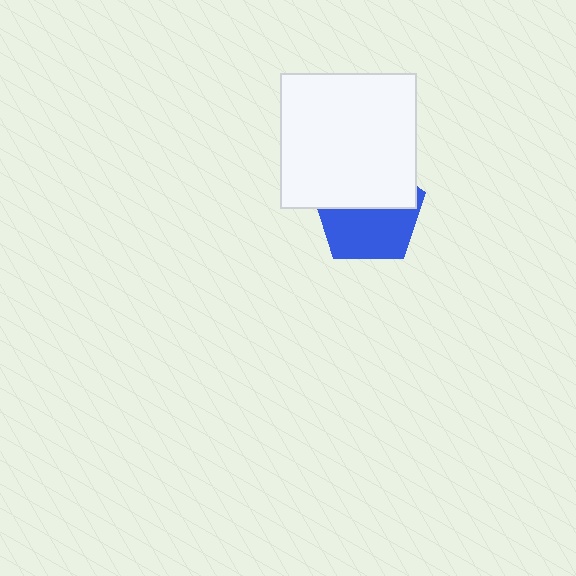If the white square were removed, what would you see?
You would see the complete blue pentagon.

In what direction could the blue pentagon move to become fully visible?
The blue pentagon could move down. That would shift it out from behind the white square entirely.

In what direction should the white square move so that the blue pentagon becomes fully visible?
The white square should move up. That is the shortest direction to clear the overlap and leave the blue pentagon fully visible.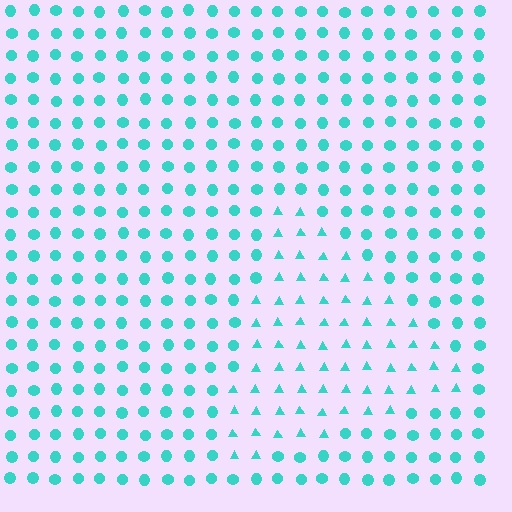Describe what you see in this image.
The image is filled with small cyan elements arranged in a uniform grid. A triangle-shaped region contains triangles, while the surrounding area contains circles. The boundary is defined purely by the change in element shape.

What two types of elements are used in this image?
The image uses triangles inside the triangle region and circles outside it.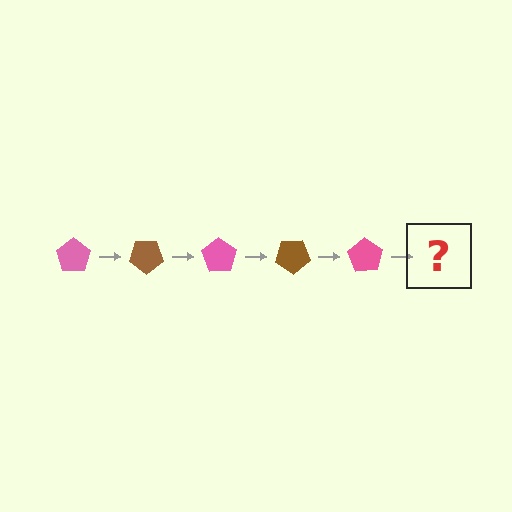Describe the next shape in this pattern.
It should be a brown pentagon, rotated 175 degrees from the start.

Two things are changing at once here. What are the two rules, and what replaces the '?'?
The two rules are that it rotates 35 degrees each step and the color cycles through pink and brown. The '?' should be a brown pentagon, rotated 175 degrees from the start.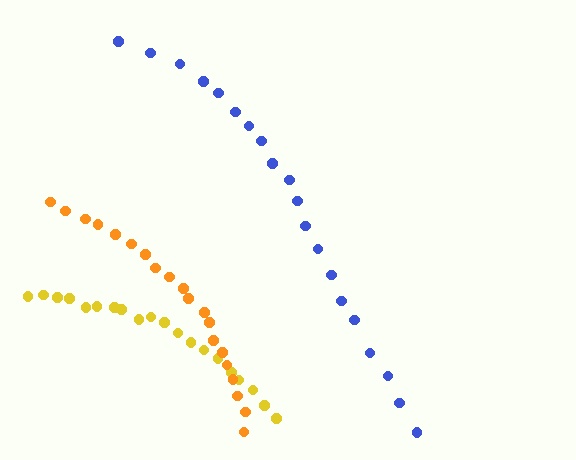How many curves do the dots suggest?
There are 3 distinct paths.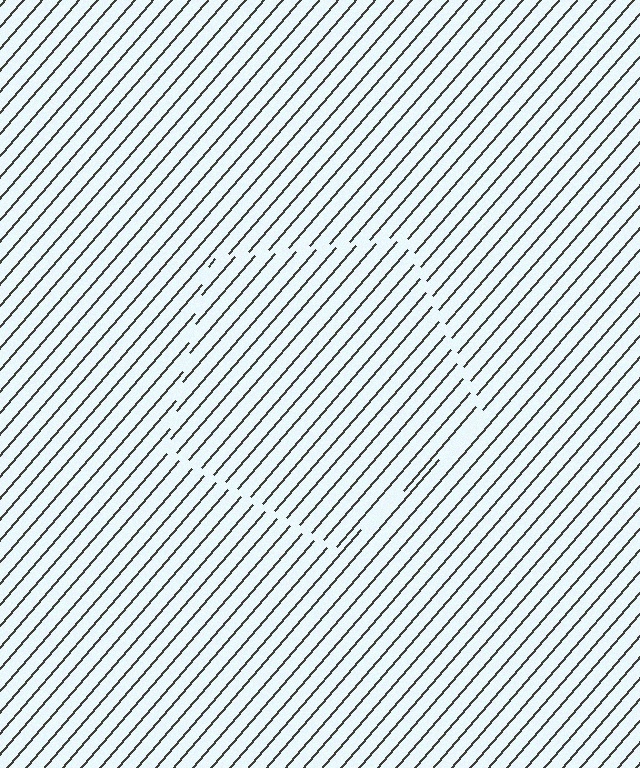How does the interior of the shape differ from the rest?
The interior of the shape contains the same grating, shifted by half a period — the contour is defined by the phase discontinuity where line-ends from the inner and outer gratings abut.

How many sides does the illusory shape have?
5 sides — the line-ends trace a pentagon.